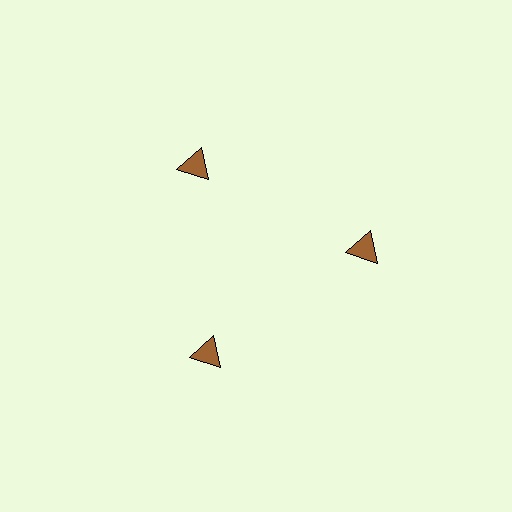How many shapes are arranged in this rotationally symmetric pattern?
There are 3 shapes, arranged in 3 groups of 1.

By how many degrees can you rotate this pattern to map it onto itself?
The pattern maps onto itself every 120 degrees of rotation.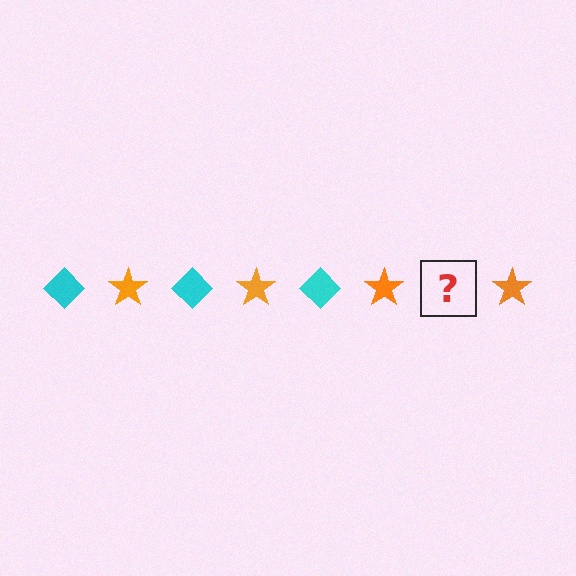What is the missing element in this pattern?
The missing element is a cyan diamond.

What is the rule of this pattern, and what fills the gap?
The rule is that the pattern alternates between cyan diamond and orange star. The gap should be filled with a cyan diamond.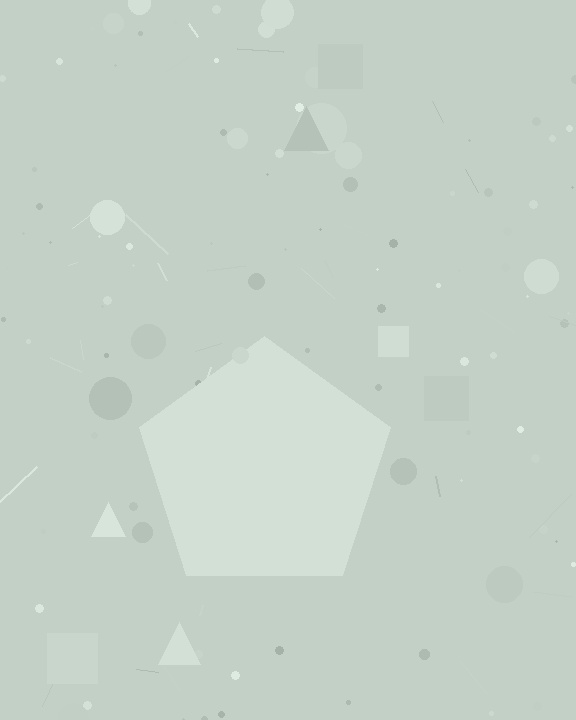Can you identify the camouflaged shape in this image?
The camouflaged shape is a pentagon.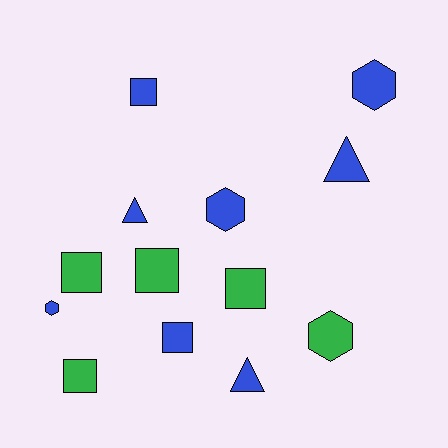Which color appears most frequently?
Blue, with 8 objects.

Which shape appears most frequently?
Square, with 6 objects.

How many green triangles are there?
There are no green triangles.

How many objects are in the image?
There are 13 objects.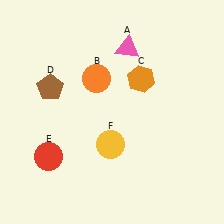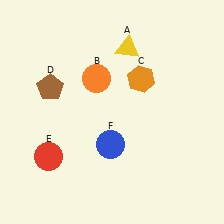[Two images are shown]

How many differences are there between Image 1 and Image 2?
There are 2 differences between the two images.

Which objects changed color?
A changed from pink to yellow. F changed from yellow to blue.